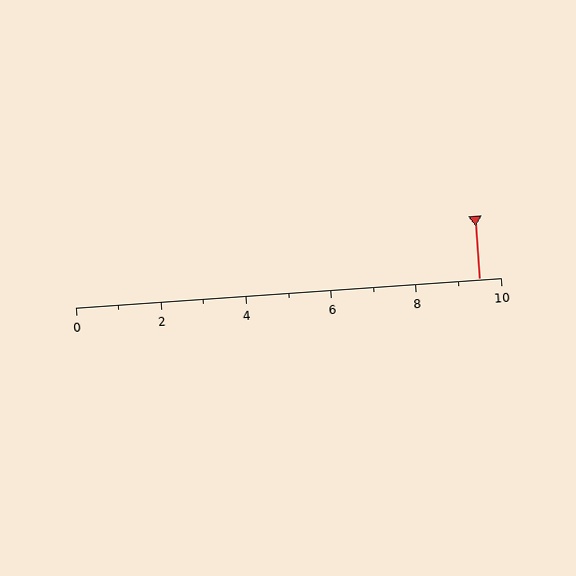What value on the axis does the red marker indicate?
The marker indicates approximately 9.5.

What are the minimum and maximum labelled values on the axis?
The axis runs from 0 to 10.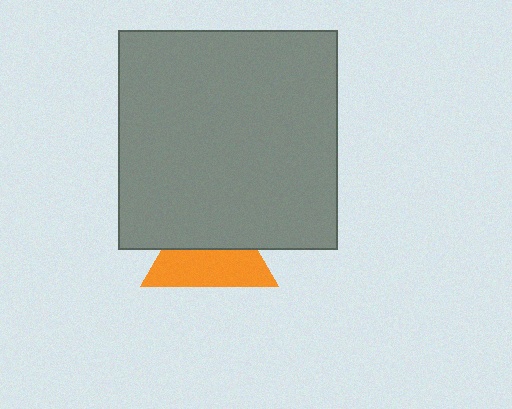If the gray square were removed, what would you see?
You would see the complete orange triangle.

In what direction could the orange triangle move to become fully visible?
The orange triangle could move down. That would shift it out from behind the gray square entirely.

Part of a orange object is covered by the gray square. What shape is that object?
It is a triangle.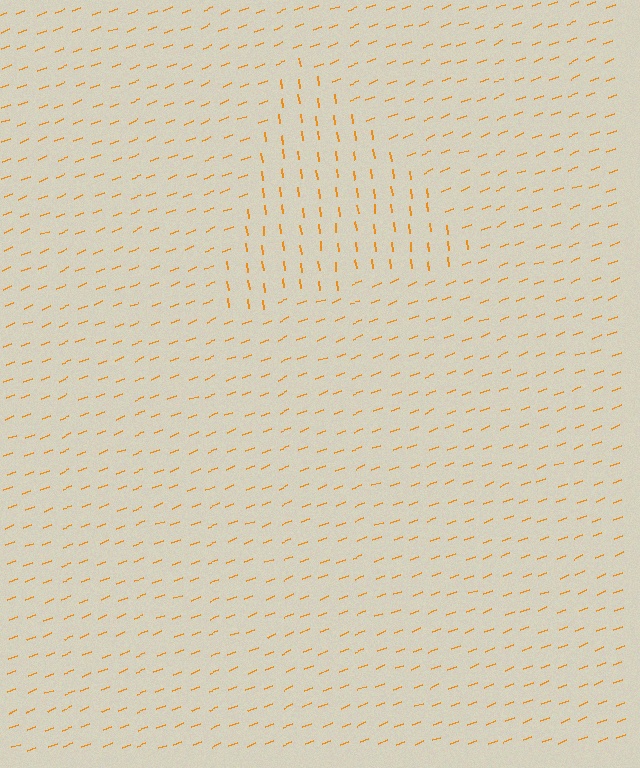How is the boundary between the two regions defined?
The boundary is defined purely by a change in line orientation (approximately 76 degrees difference). All lines are the same color and thickness.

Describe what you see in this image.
The image is filled with small orange line segments. A triangle region in the image has lines oriented differently from the surrounding lines, creating a visible texture boundary.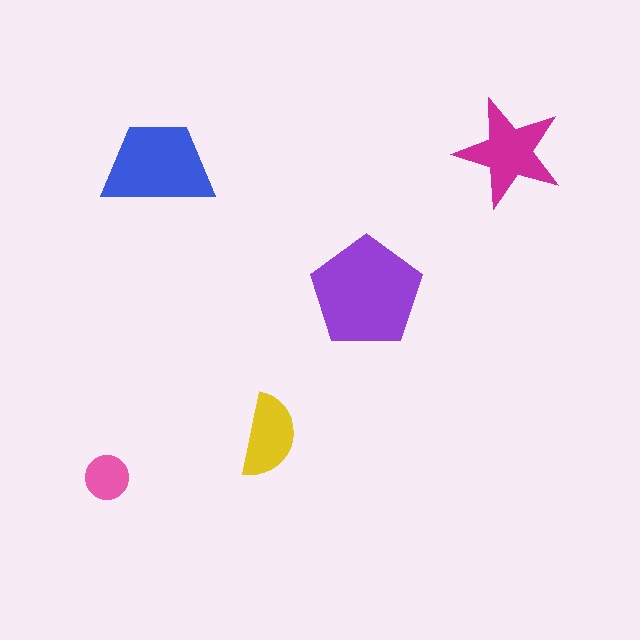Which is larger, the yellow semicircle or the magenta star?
The magenta star.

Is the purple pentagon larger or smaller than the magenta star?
Larger.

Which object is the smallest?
The pink circle.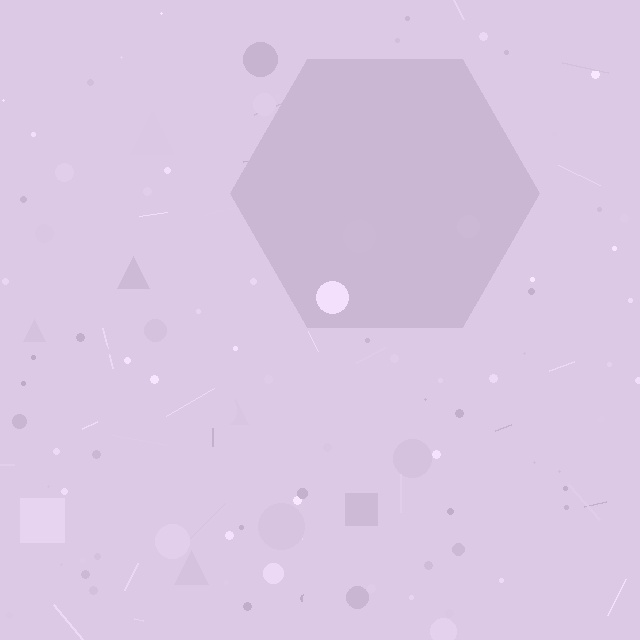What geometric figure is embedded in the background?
A hexagon is embedded in the background.